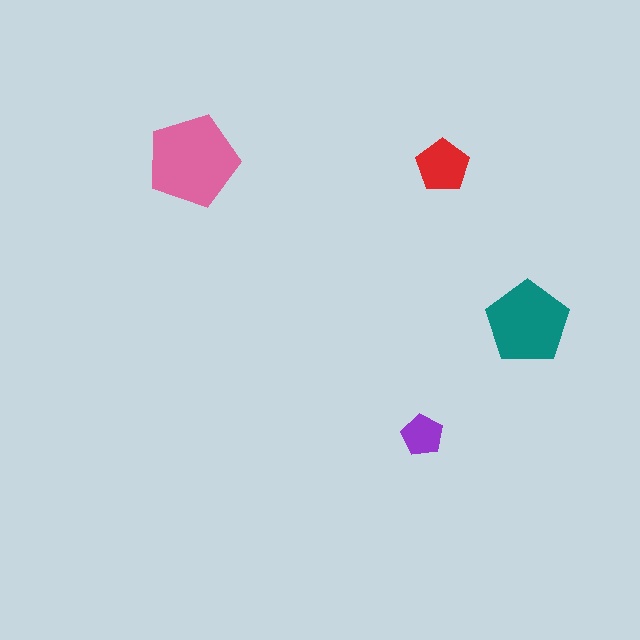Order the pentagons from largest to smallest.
the pink one, the teal one, the red one, the purple one.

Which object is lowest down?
The purple pentagon is bottommost.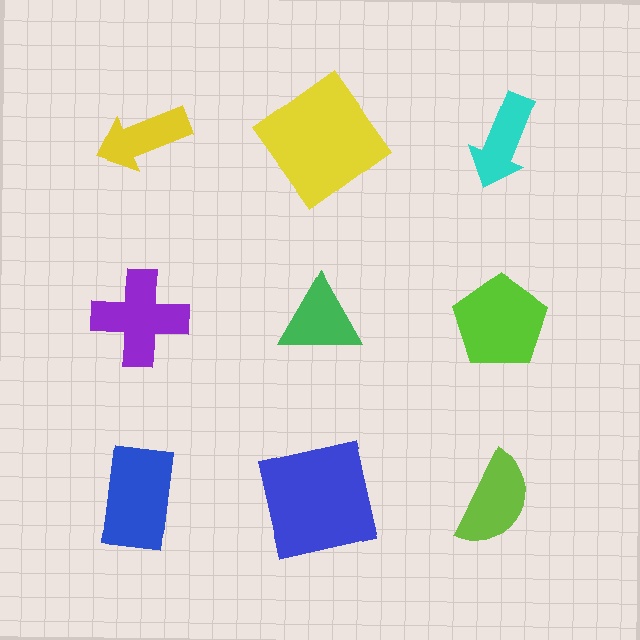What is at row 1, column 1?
A yellow arrow.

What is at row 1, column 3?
A cyan arrow.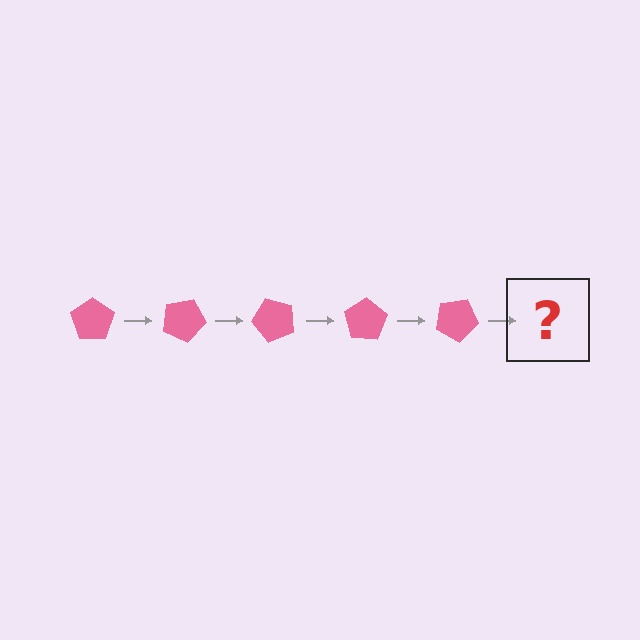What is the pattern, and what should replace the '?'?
The pattern is that the pentagon rotates 25 degrees each step. The '?' should be a pink pentagon rotated 125 degrees.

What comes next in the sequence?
The next element should be a pink pentagon rotated 125 degrees.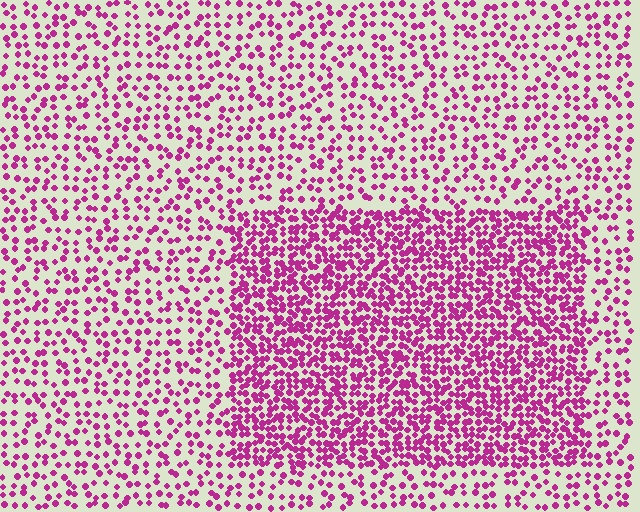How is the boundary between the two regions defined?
The boundary is defined by a change in element density (approximately 2.1x ratio). All elements are the same color, size, and shape.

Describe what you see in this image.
The image contains small magenta elements arranged at two different densities. A rectangle-shaped region is visible where the elements are more densely packed than the surrounding area.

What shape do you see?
I see a rectangle.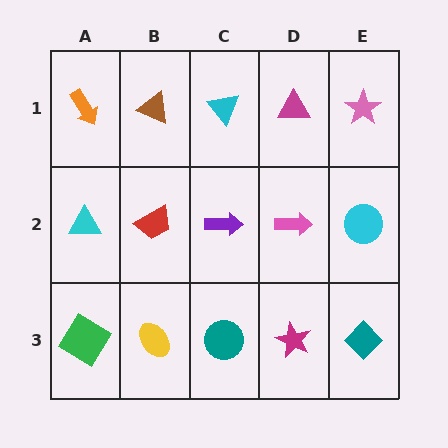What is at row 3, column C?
A teal circle.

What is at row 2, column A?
A cyan triangle.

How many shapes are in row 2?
5 shapes.